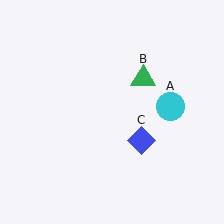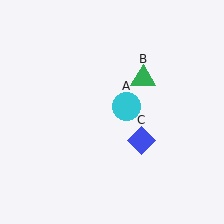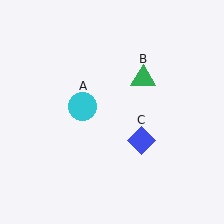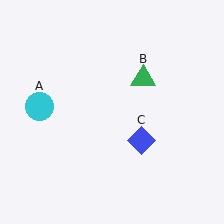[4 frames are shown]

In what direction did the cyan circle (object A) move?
The cyan circle (object A) moved left.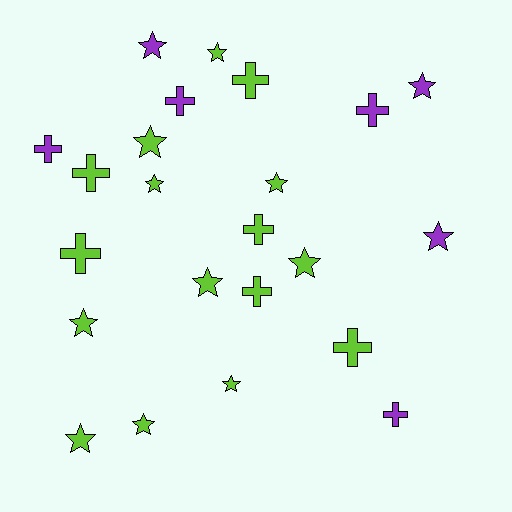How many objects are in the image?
There are 23 objects.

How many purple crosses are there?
There are 4 purple crosses.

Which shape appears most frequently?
Star, with 13 objects.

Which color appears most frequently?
Lime, with 16 objects.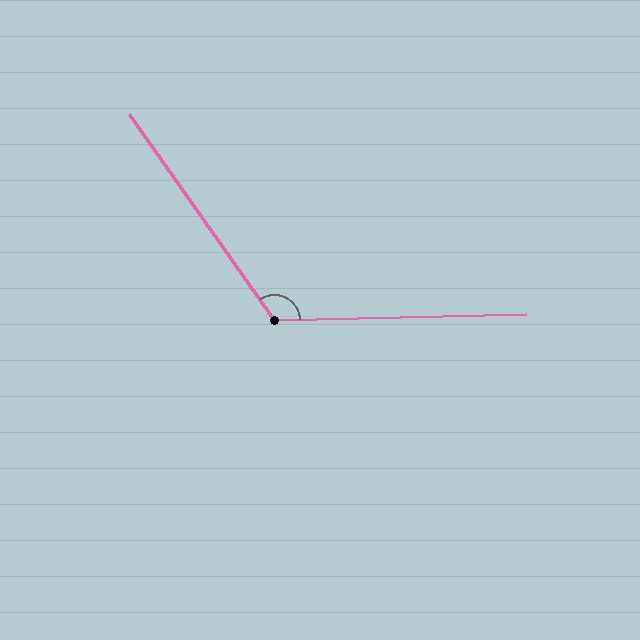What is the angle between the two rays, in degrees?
Approximately 124 degrees.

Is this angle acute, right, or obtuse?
It is obtuse.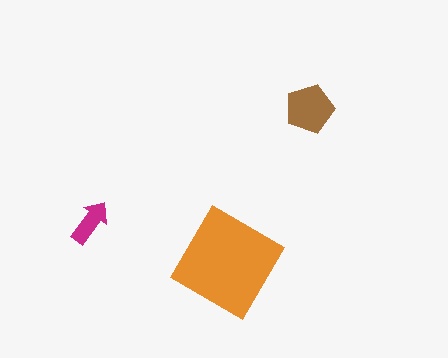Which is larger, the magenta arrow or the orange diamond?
The orange diamond.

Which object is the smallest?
The magenta arrow.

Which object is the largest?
The orange diamond.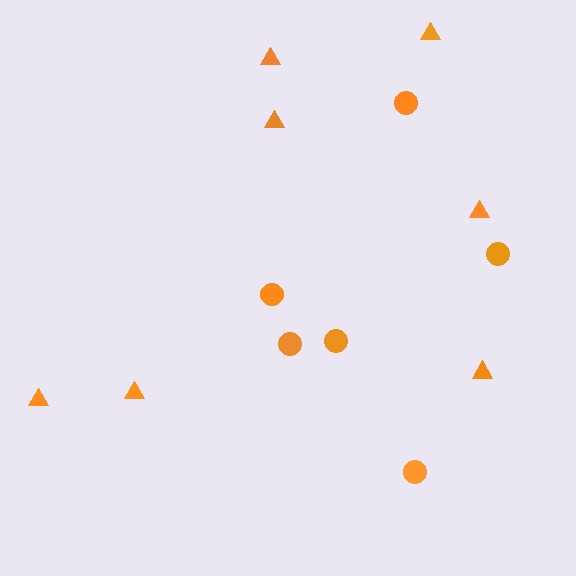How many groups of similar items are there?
There are 2 groups: one group of circles (6) and one group of triangles (7).